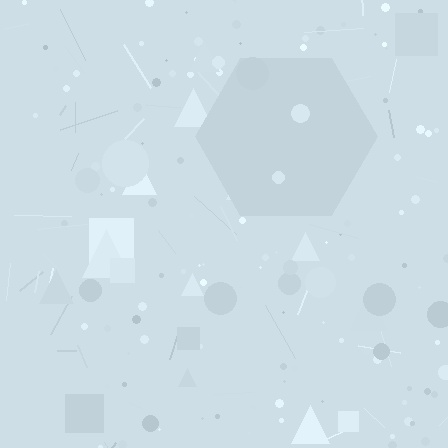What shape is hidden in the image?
A hexagon is hidden in the image.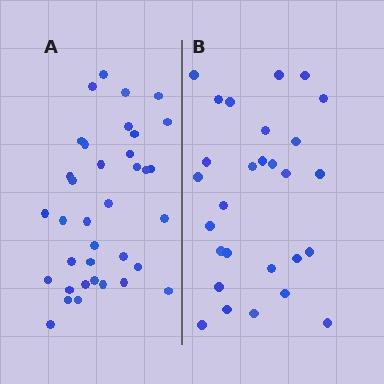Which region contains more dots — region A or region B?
Region A (the left region) has more dots.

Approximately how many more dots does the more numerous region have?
Region A has roughly 8 or so more dots than region B.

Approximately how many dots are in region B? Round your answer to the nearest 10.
About 30 dots. (The exact count is 28, which rounds to 30.)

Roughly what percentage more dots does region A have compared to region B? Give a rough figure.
About 30% more.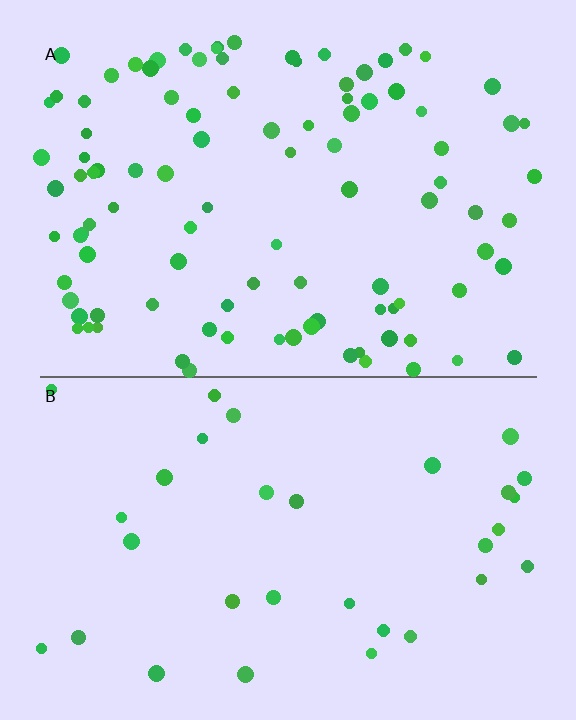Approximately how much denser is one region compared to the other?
Approximately 3.2× — region A over region B.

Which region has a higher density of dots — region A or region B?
A (the top).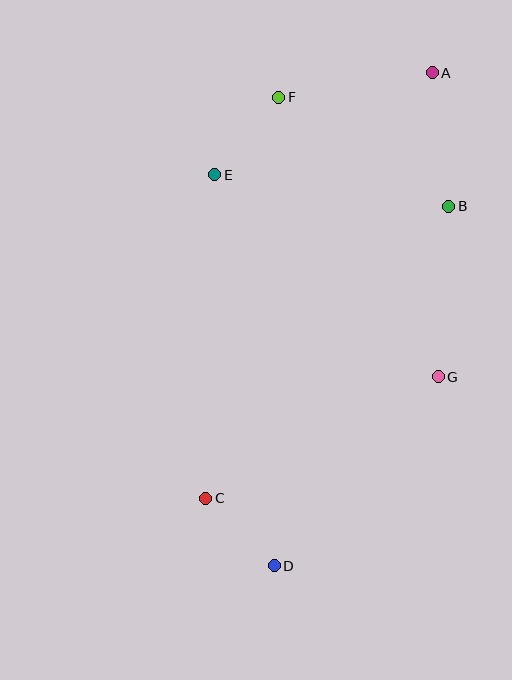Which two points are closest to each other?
Points C and D are closest to each other.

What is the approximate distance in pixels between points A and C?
The distance between A and C is approximately 482 pixels.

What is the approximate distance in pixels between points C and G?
The distance between C and G is approximately 262 pixels.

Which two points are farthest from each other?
Points A and D are farthest from each other.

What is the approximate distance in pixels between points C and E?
The distance between C and E is approximately 323 pixels.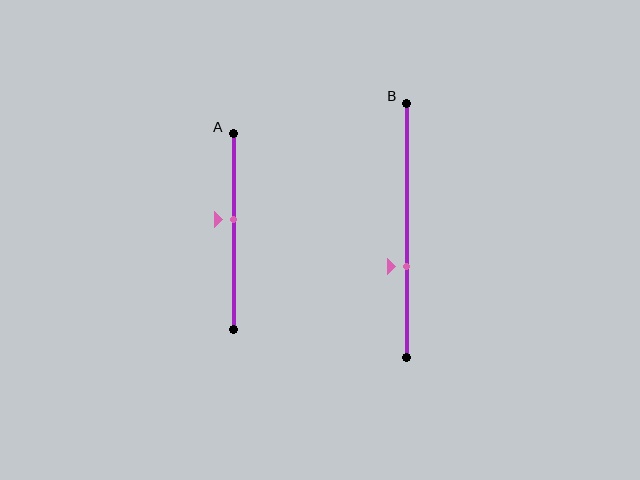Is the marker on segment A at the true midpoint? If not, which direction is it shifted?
No, the marker on segment A is shifted upward by about 6% of the segment length.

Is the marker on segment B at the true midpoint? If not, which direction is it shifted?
No, the marker on segment B is shifted downward by about 14% of the segment length.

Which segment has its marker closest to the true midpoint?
Segment A has its marker closest to the true midpoint.